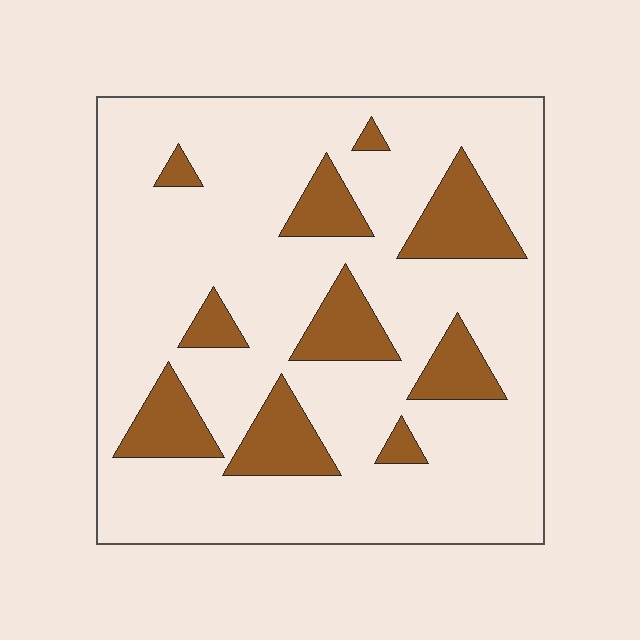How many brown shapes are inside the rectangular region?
10.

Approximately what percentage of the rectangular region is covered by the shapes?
Approximately 20%.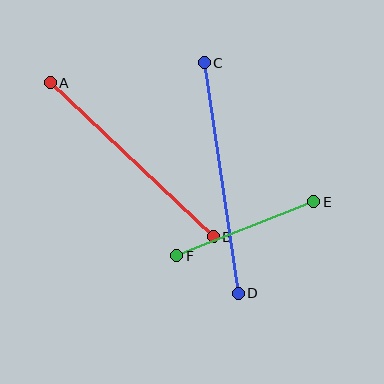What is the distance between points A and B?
The distance is approximately 224 pixels.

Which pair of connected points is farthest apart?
Points C and D are farthest apart.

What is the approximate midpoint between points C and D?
The midpoint is at approximately (221, 178) pixels.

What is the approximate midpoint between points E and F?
The midpoint is at approximately (245, 229) pixels.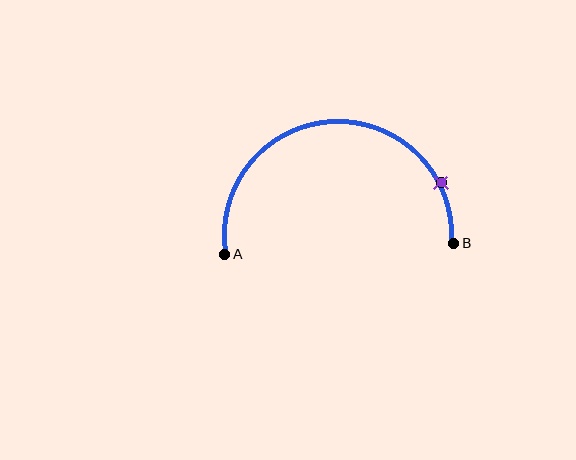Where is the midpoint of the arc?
The arc midpoint is the point on the curve farthest from the straight line joining A and B. It sits above that line.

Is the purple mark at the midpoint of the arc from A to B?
No. The purple mark lies on the arc but is closer to endpoint B. The arc midpoint would be at the point on the curve equidistant along the arc from both A and B.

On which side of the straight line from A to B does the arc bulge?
The arc bulges above the straight line connecting A and B.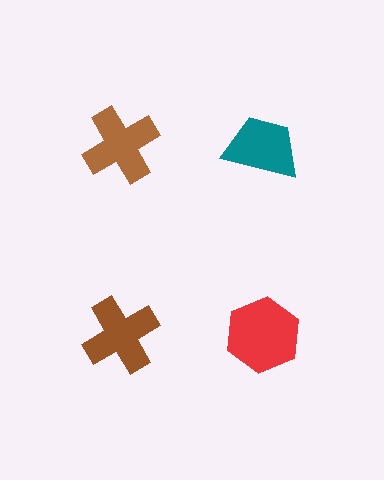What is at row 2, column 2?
A red hexagon.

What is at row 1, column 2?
A teal trapezoid.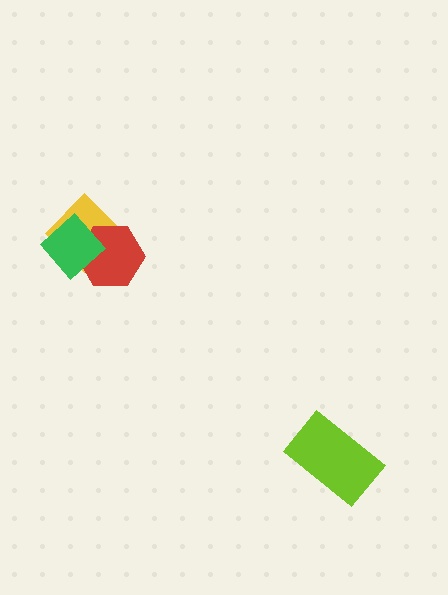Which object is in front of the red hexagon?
The green diamond is in front of the red hexagon.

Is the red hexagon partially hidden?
Yes, it is partially covered by another shape.